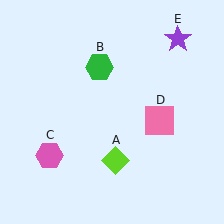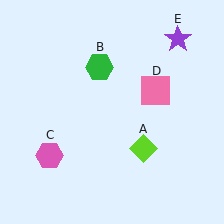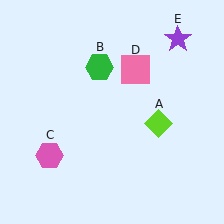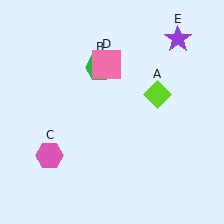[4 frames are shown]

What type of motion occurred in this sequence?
The lime diamond (object A), pink square (object D) rotated counterclockwise around the center of the scene.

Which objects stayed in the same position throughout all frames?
Green hexagon (object B) and pink hexagon (object C) and purple star (object E) remained stationary.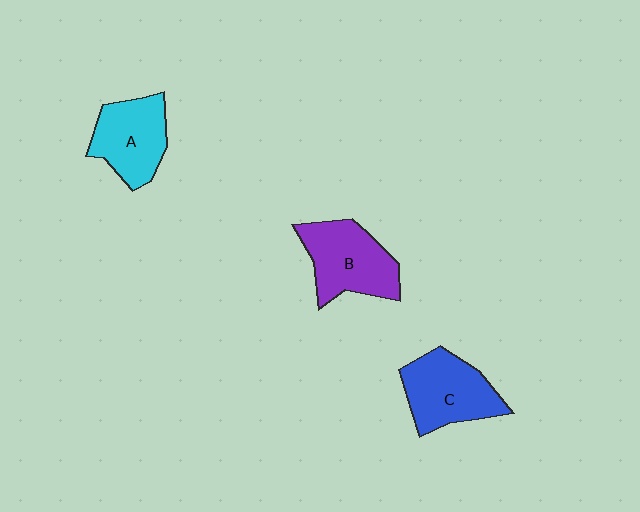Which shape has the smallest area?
Shape A (cyan).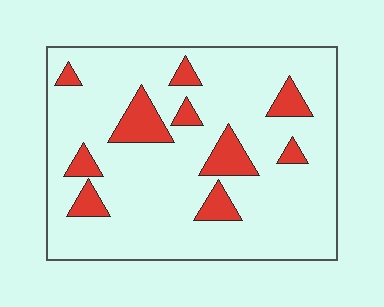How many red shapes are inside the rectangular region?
10.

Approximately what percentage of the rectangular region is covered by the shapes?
Approximately 15%.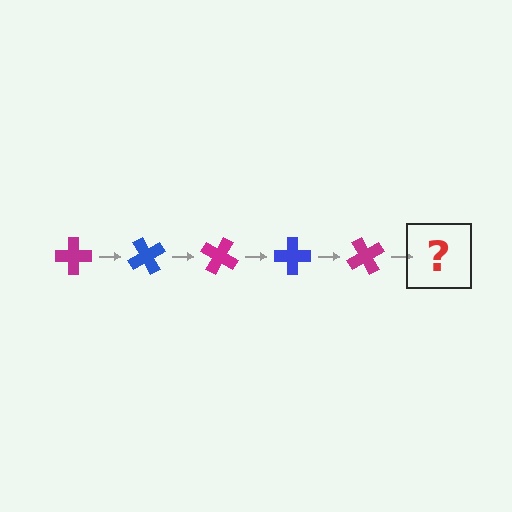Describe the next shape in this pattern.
It should be a blue cross, rotated 300 degrees from the start.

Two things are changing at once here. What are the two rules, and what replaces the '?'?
The two rules are that it rotates 60 degrees each step and the color cycles through magenta and blue. The '?' should be a blue cross, rotated 300 degrees from the start.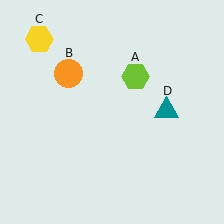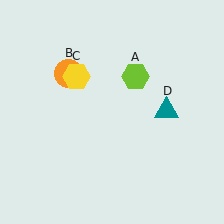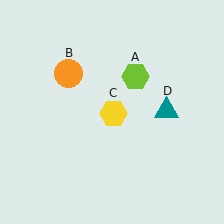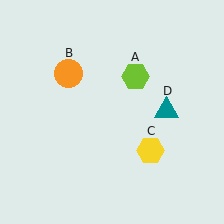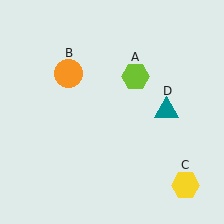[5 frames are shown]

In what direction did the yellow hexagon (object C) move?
The yellow hexagon (object C) moved down and to the right.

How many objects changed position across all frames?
1 object changed position: yellow hexagon (object C).